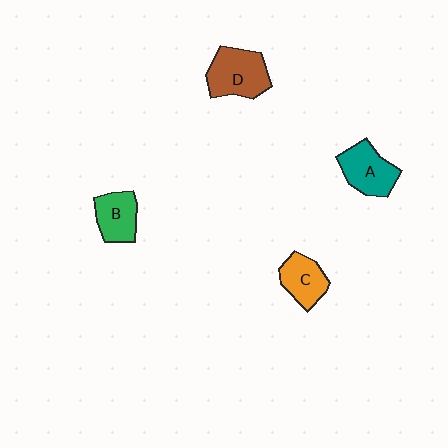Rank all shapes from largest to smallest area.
From largest to smallest: D (brown), A (teal), B (green), C (orange).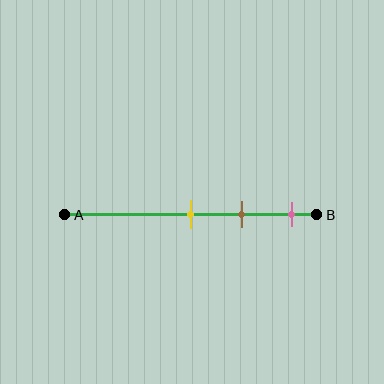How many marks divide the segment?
There are 3 marks dividing the segment.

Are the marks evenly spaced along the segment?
Yes, the marks are approximately evenly spaced.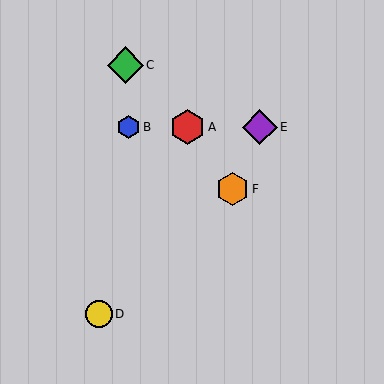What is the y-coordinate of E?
Object E is at y≈127.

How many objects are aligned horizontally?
3 objects (A, B, E) are aligned horizontally.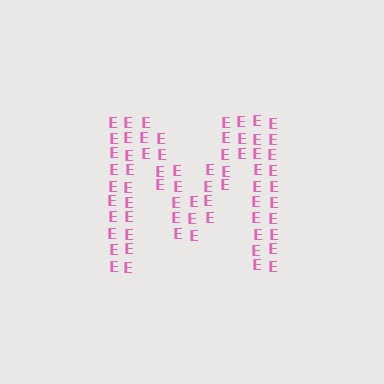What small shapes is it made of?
It is made of small letter E's.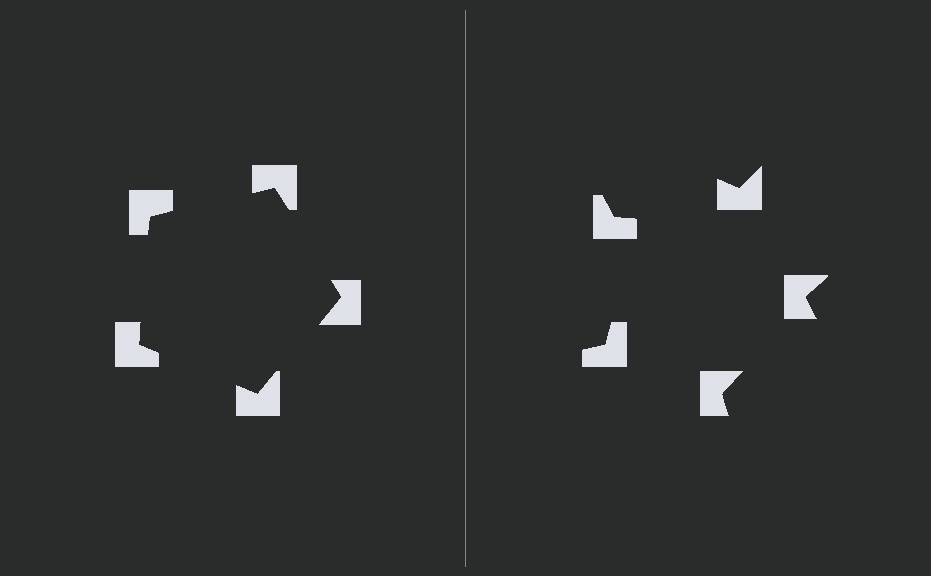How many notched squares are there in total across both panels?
10 — 5 on each side.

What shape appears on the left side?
An illusory pentagon.